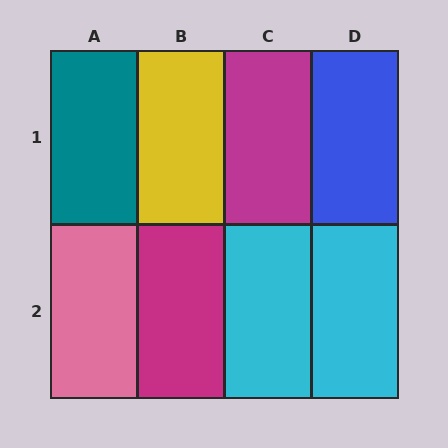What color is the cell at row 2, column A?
Pink.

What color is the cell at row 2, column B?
Magenta.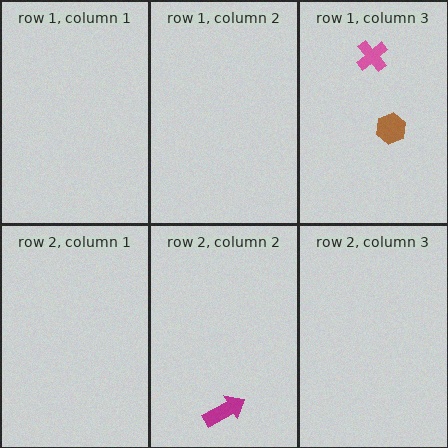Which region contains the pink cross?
The row 1, column 3 region.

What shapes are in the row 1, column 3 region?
The brown hexagon, the pink cross.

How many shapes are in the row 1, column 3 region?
2.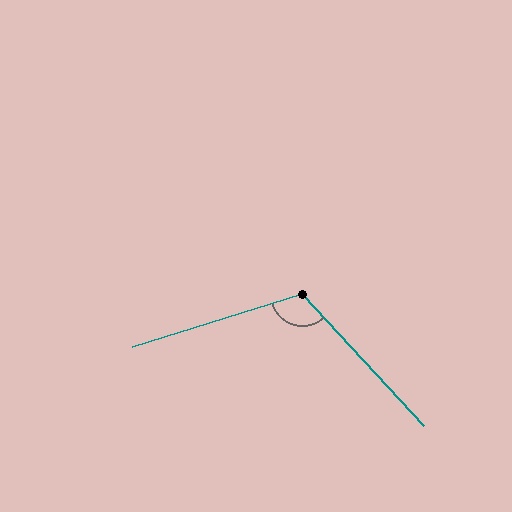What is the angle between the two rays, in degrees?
Approximately 115 degrees.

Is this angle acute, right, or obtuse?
It is obtuse.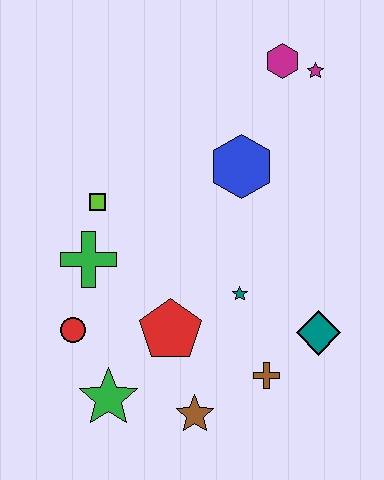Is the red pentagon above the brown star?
Yes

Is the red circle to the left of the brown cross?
Yes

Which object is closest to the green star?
The red circle is closest to the green star.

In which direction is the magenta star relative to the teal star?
The magenta star is above the teal star.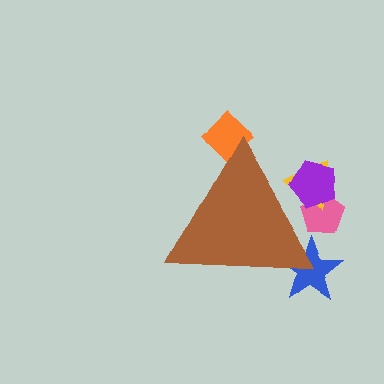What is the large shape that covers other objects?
A brown triangle.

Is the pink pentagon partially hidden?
Yes, the pink pentagon is partially hidden behind the brown triangle.